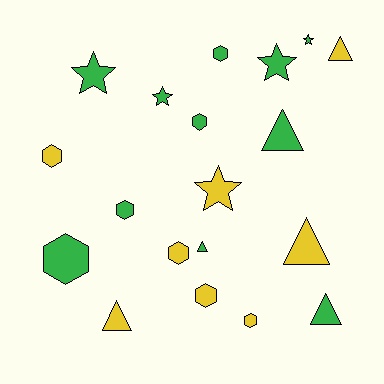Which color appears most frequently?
Green, with 11 objects.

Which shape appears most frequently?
Hexagon, with 8 objects.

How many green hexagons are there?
There are 4 green hexagons.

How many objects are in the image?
There are 19 objects.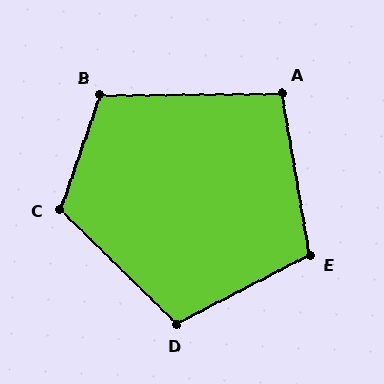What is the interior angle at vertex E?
Approximately 108 degrees (obtuse).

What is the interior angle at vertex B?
Approximately 110 degrees (obtuse).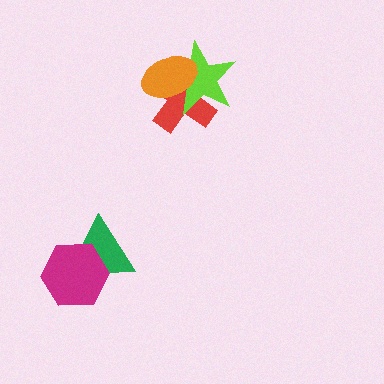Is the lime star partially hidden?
Yes, it is partially covered by another shape.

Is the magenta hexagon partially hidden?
No, no other shape covers it.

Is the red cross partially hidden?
Yes, it is partially covered by another shape.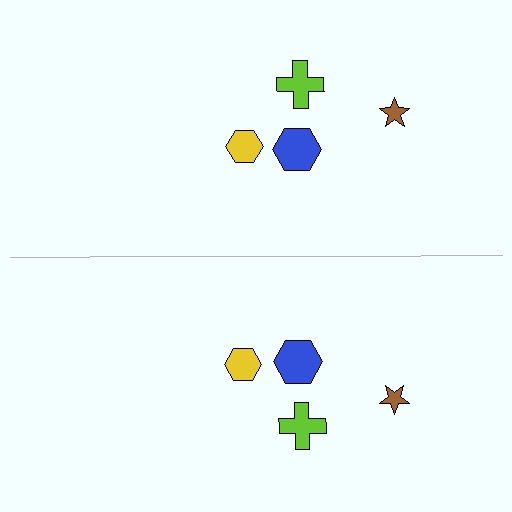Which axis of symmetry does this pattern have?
The pattern has a horizontal axis of symmetry running through the center of the image.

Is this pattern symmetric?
Yes, this pattern has bilateral (reflection) symmetry.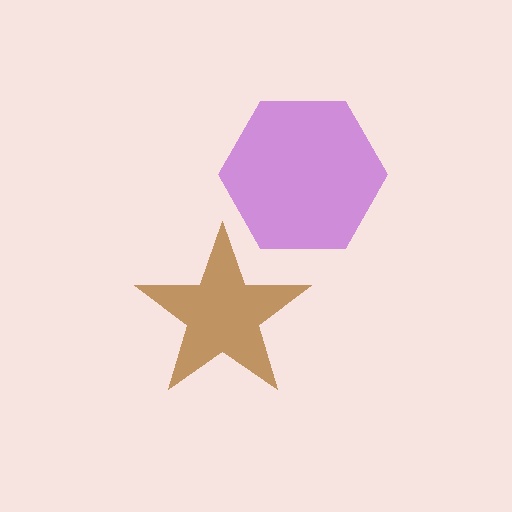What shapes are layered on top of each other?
The layered shapes are: a brown star, a purple hexagon.